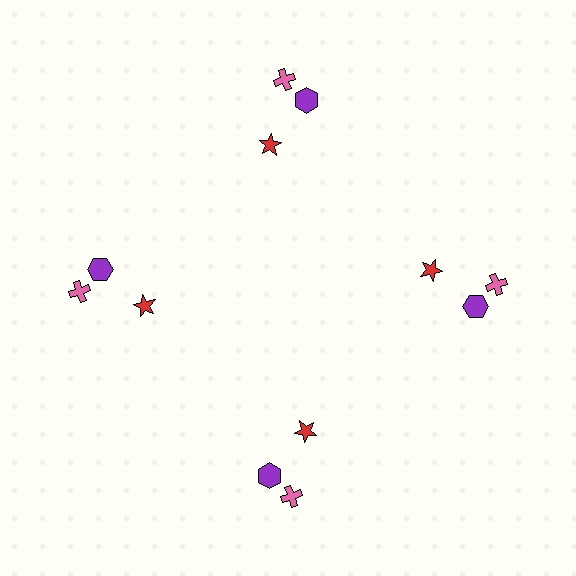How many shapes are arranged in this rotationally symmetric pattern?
There are 12 shapes, arranged in 4 groups of 3.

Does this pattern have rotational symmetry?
Yes, this pattern has 4-fold rotational symmetry. It looks the same after rotating 90 degrees around the center.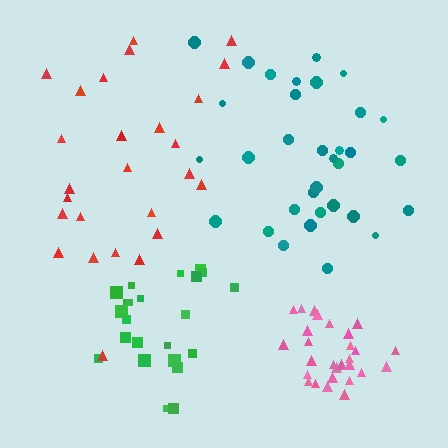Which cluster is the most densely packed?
Pink.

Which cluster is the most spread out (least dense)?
Red.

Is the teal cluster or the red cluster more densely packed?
Teal.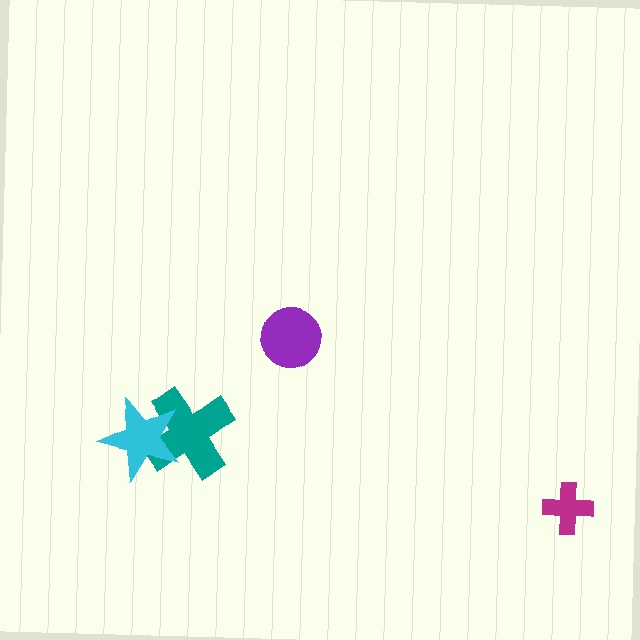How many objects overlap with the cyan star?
1 object overlaps with the cyan star.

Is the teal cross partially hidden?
Yes, it is partially covered by another shape.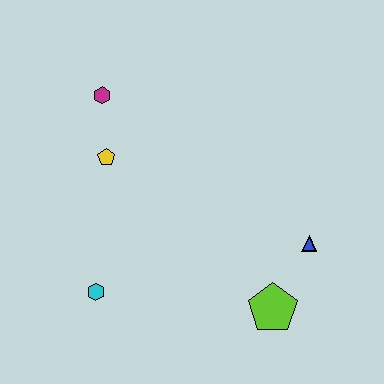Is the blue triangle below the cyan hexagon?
No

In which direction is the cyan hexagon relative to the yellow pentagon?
The cyan hexagon is below the yellow pentagon.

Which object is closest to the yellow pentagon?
The magenta hexagon is closest to the yellow pentagon.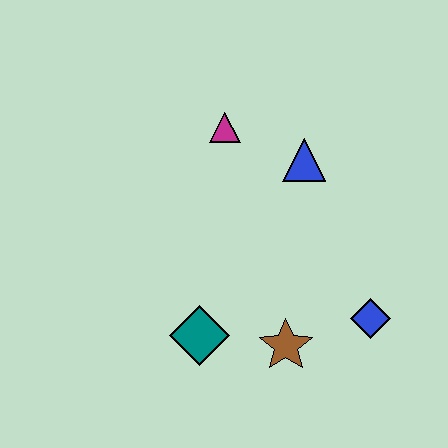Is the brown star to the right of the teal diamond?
Yes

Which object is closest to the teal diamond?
The brown star is closest to the teal diamond.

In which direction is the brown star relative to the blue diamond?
The brown star is to the left of the blue diamond.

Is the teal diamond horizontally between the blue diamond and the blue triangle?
No